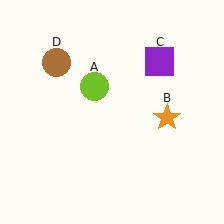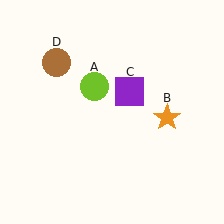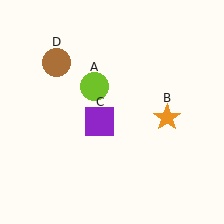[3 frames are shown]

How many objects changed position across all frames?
1 object changed position: purple square (object C).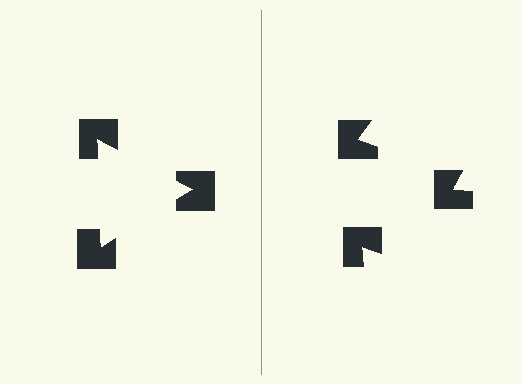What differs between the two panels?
The notched squares are positioned identically on both sides; only the wedge orientations differ. On the left they align to a triangle; on the right they are misaligned.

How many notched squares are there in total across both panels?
6 — 3 on each side.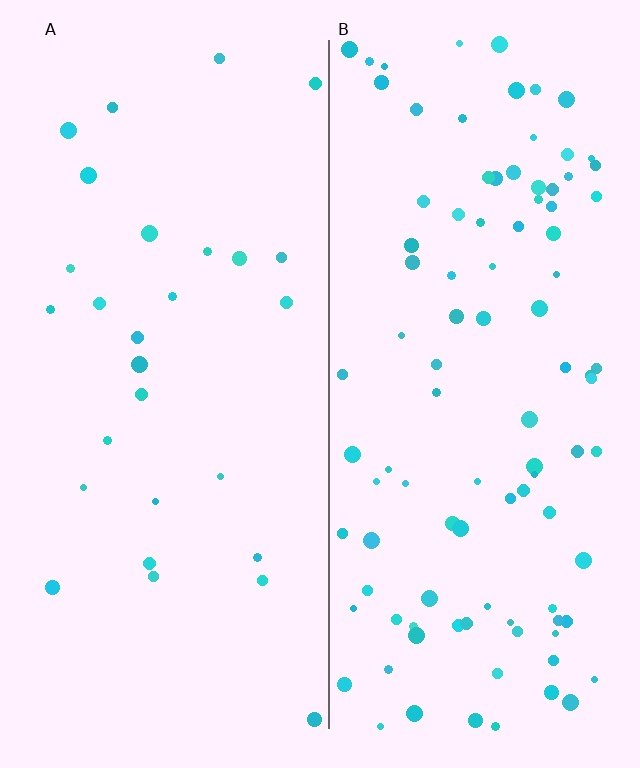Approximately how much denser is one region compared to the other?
Approximately 3.5× — region B over region A.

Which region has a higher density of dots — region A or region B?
B (the right).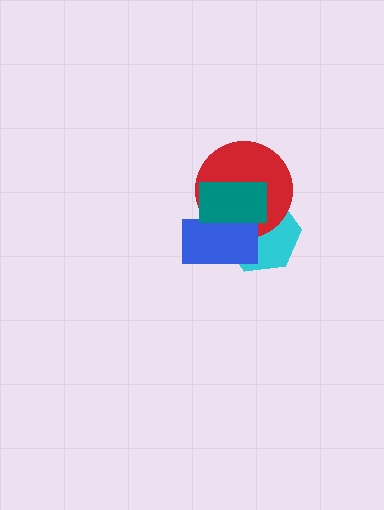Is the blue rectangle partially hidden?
Yes, it is partially covered by another shape.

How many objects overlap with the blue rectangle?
3 objects overlap with the blue rectangle.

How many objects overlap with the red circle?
3 objects overlap with the red circle.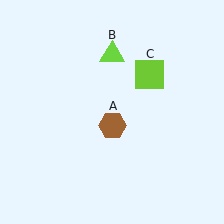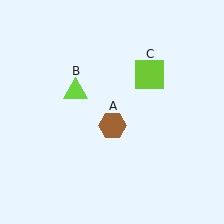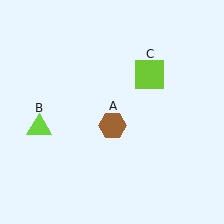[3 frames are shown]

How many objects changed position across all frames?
1 object changed position: lime triangle (object B).